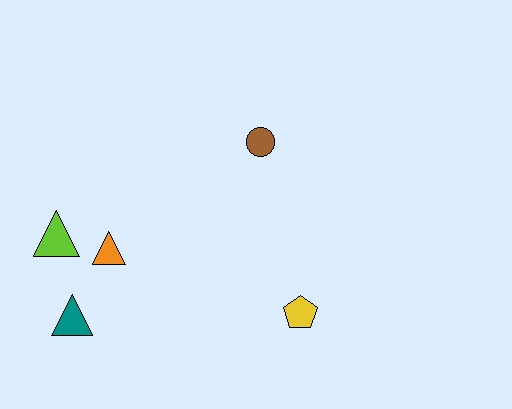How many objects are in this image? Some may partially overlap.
There are 5 objects.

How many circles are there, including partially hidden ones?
There is 1 circle.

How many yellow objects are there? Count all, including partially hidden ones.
There is 1 yellow object.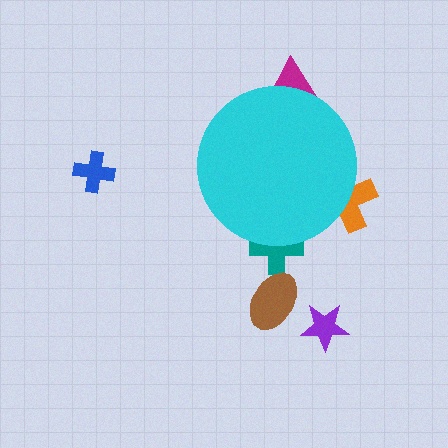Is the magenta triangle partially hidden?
Yes, the magenta triangle is partially hidden behind the cyan circle.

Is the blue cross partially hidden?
No, the blue cross is fully visible.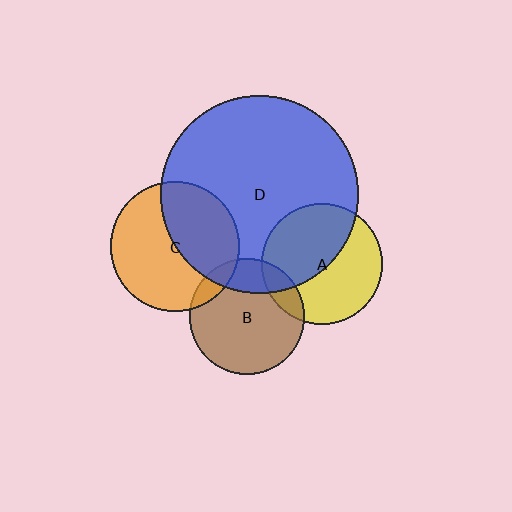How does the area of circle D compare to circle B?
Approximately 2.9 times.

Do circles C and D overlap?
Yes.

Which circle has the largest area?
Circle D (blue).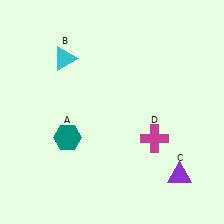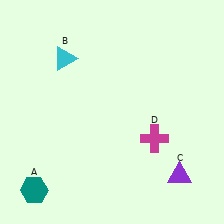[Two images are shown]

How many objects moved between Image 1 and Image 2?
1 object moved between the two images.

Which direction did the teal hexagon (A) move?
The teal hexagon (A) moved down.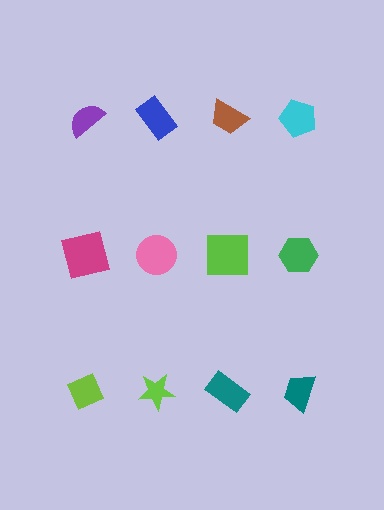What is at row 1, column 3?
A brown trapezoid.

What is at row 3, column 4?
A teal trapezoid.